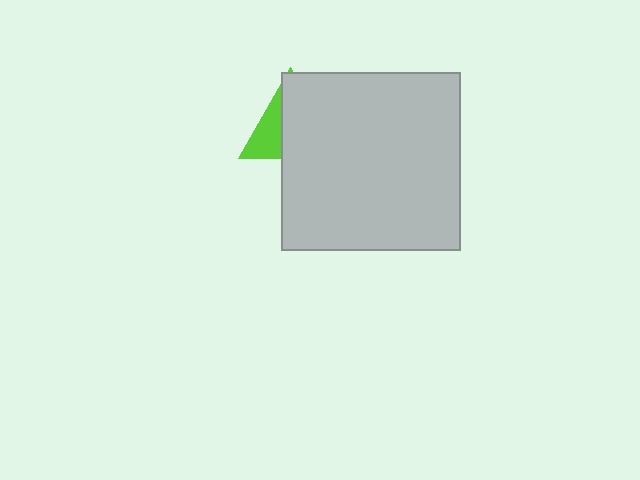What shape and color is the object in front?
The object in front is a light gray square.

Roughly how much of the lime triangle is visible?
A small part of it is visible (roughly 34%).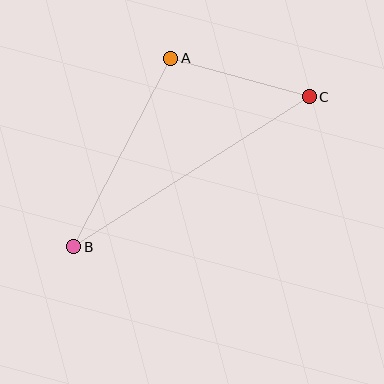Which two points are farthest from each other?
Points B and C are farthest from each other.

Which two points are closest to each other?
Points A and C are closest to each other.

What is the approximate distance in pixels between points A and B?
The distance between A and B is approximately 212 pixels.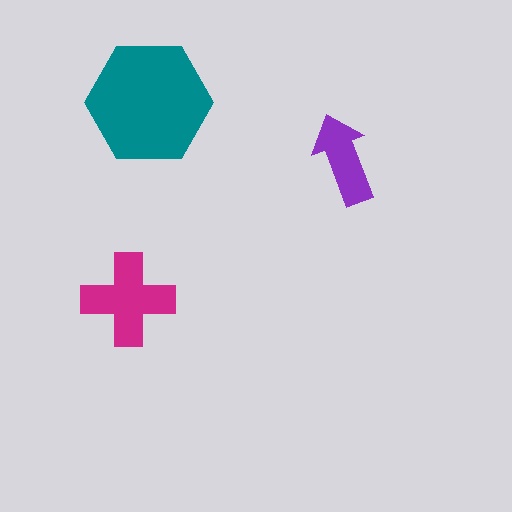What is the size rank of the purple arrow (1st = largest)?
3rd.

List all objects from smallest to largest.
The purple arrow, the magenta cross, the teal hexagon.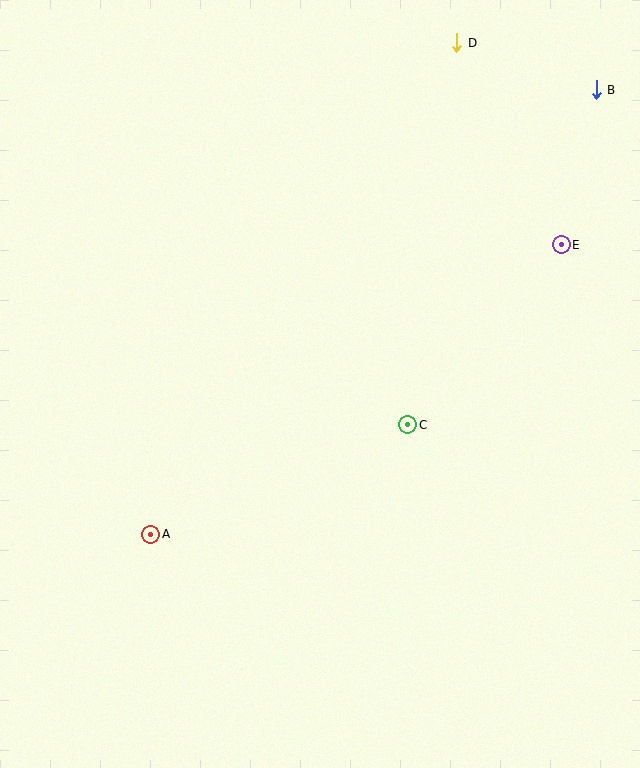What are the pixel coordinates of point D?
Point D is at (457, 43).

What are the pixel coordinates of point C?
Point C is at (408, 425).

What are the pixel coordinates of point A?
Point A is at (151, 534).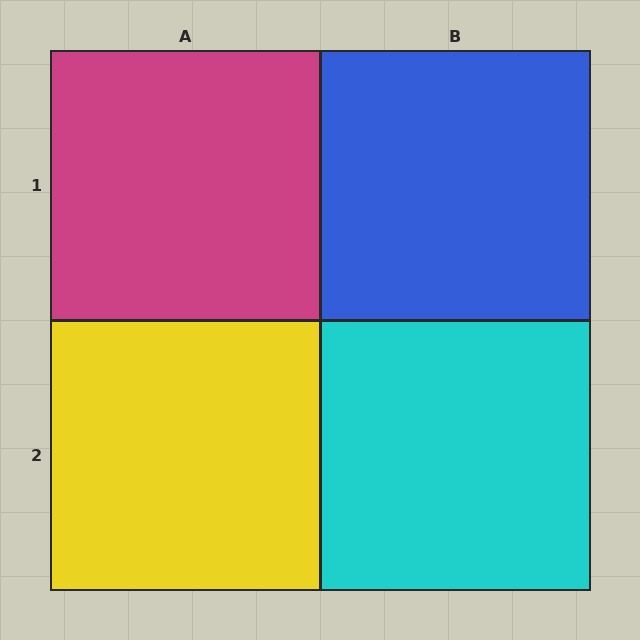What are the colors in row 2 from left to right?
Yellow, cyan.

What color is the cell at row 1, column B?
Blue.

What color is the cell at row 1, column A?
Magenta.